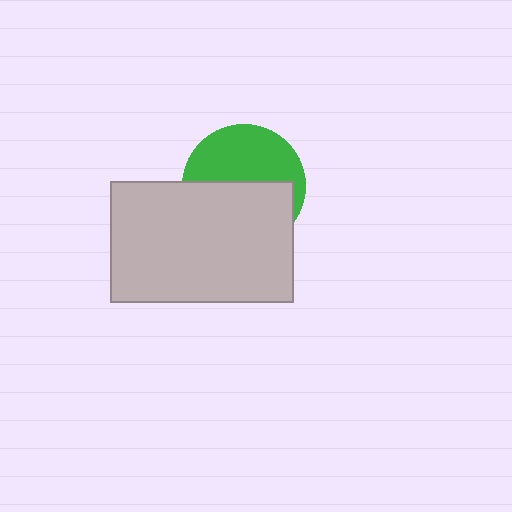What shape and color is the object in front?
The object in front is a light gray rectangle.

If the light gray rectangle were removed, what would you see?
You would see the complete green circle.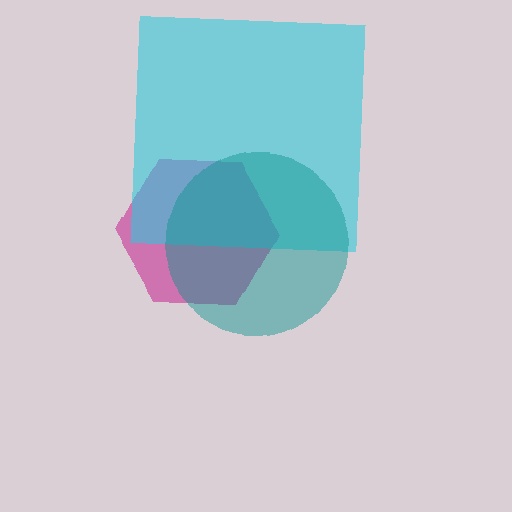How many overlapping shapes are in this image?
There are 3 overlapping shapes in the image.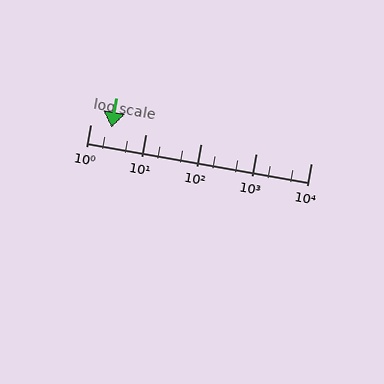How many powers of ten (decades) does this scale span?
The scale spans 4 decades, from 1 to 10000.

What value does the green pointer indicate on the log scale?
The pointer indicates approximately 2.4.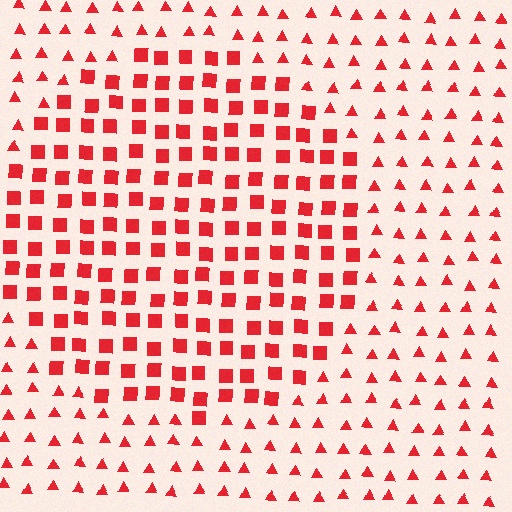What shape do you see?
I see a circle.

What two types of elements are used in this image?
The image uses squares inside the circle region and triangles outside it.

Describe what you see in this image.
The image is filled with small red elements arranged in a uniform grid. A circle-shaped region contains squares, while the surrounding area contains triangles. The boundary is defined purely by the change in element shape.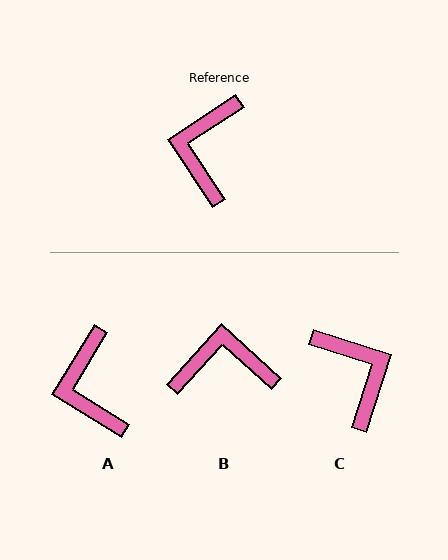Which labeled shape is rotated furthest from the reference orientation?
C, about 141 degrees away.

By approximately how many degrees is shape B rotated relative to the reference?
Approximately 75 degrees clockwise.